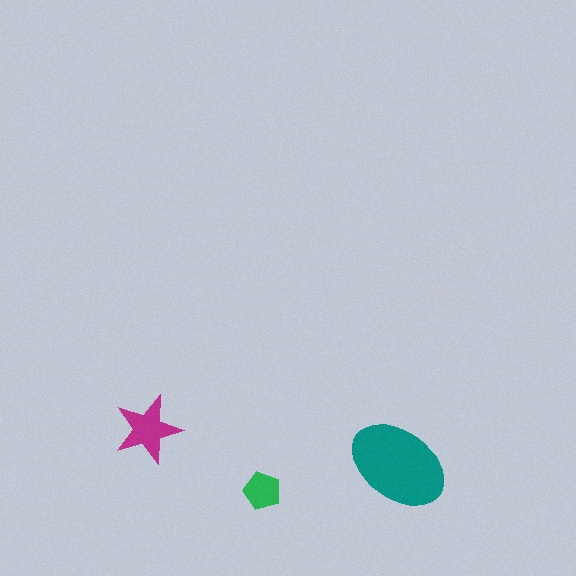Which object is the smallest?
The green pentagon.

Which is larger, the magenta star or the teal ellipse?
The teal ellipse.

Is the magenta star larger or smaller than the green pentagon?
Larger.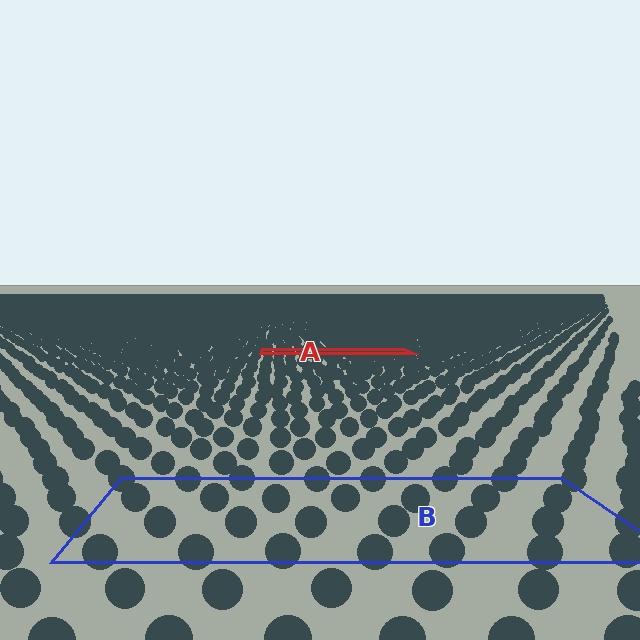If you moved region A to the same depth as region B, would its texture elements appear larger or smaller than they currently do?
They would appear larger. At a closer depth, the same texture elements are projected at a bigger on-screen size.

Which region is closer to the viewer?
Region B is closer. The texture elements there are larger and more spread out.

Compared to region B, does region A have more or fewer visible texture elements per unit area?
Region A has more texture elements per unit area — they are packed more densely because it is farther away.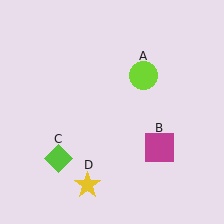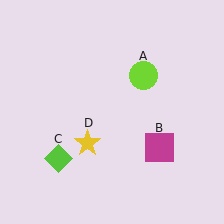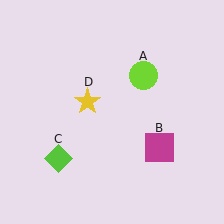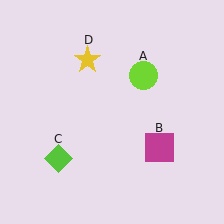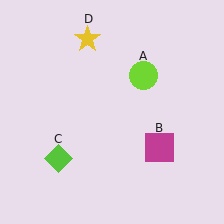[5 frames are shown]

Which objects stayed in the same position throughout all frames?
Lime circle (object A) and magenta square (object B) and lime diamond (object C) remained stationary.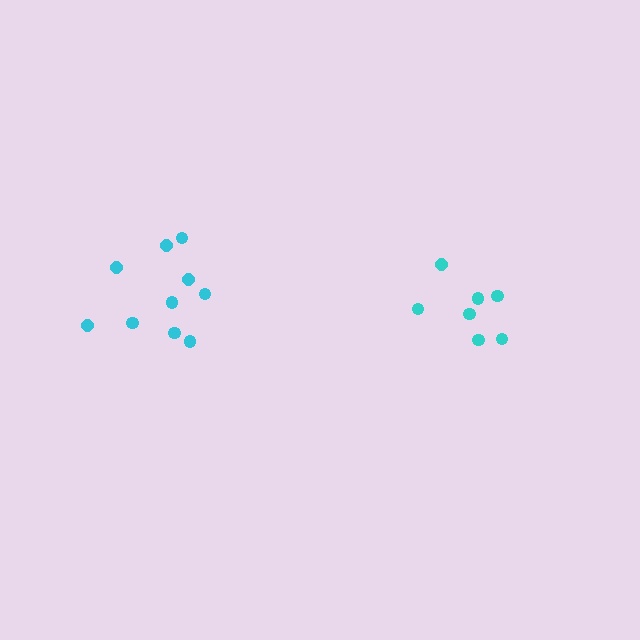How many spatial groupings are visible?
There are 2 spatial groupings.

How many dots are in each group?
Group 1: 7 dots, Group 2: 10 dots (17 total).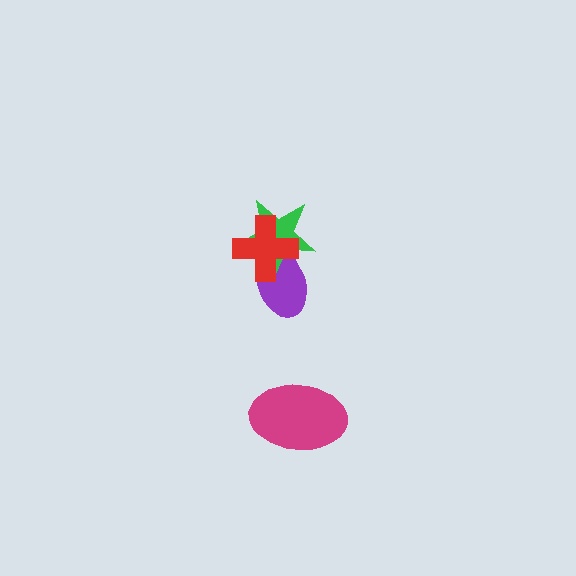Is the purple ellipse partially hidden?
Yes, it is partially covered by another shape.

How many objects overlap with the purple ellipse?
2 objects overlap with the purple ellipse.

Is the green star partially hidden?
Yes, it is partially covered by another shape.